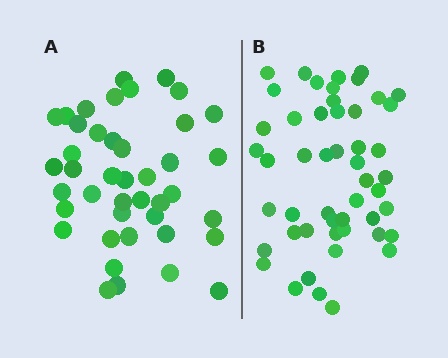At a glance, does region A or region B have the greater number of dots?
Region B (the right region) has more dots.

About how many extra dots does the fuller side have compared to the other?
Region B has roughly 8 or so more dots than region A.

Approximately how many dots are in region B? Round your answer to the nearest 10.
About 50 dots.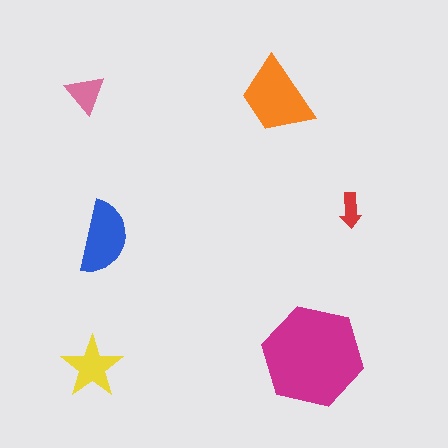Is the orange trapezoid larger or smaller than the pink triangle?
Larger.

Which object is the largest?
The magenta hexagon.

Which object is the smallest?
The red arrow.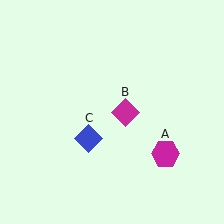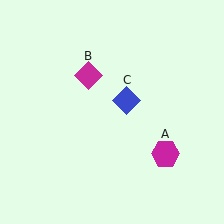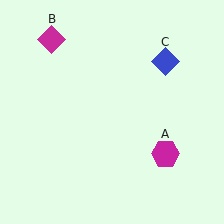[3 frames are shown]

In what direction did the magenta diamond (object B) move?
The magenta diamond (object B) moved up and to the left.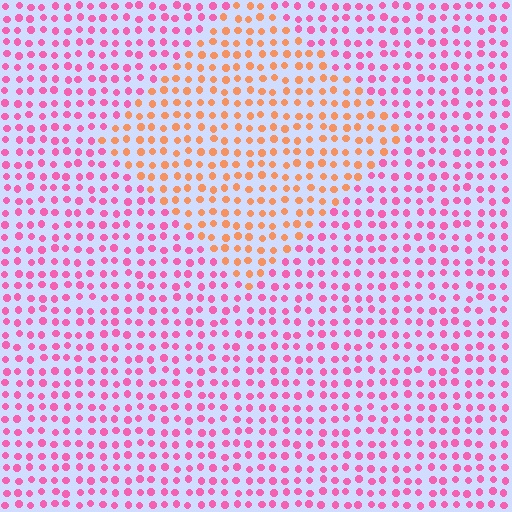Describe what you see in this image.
The image is filled with small pink elements in a uniform arrangement. A diamond-shaped region is visible where the elements are tinted to a slightly different hue, forming a subtle color boundary.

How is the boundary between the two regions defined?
The boundary is defined purely by a slight shift in hue (about 53 degrees). Spacing, size, and orientation are identical on both sides.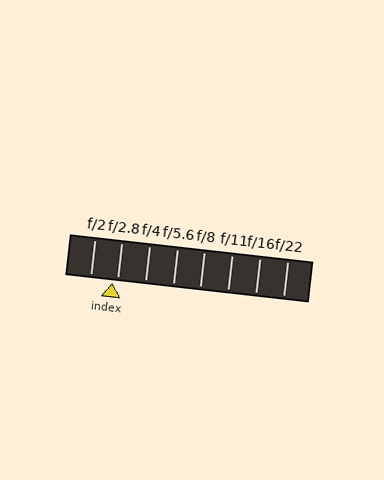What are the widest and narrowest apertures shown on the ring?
The widest aperture shown is f/2 and the narrowest is f/22.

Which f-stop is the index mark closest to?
The index mark is closest to f/2.8.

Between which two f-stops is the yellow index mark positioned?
The index mark is between f/2 and f/2.8.